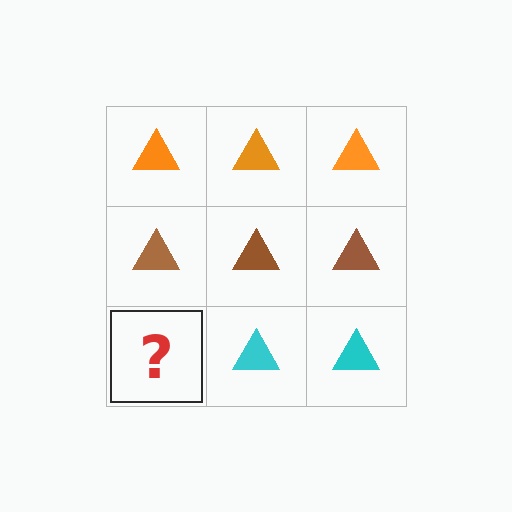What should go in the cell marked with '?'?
The missing cell should contain a cyan triangle.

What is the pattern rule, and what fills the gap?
The rule is that each row has a consistent color. The gap should be filled with a cyan triangle.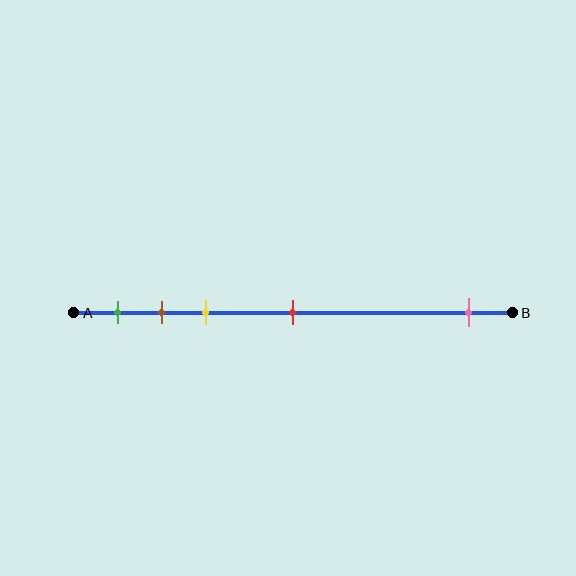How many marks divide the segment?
There are 5 marks dividing the segment.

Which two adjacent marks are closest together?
The brown and yellow marks are the closest adjacent pair.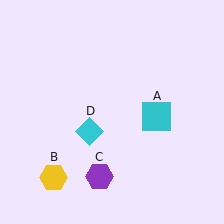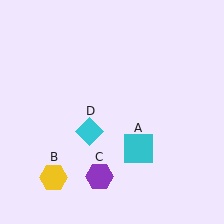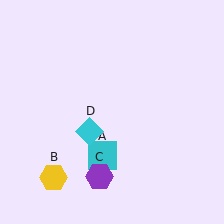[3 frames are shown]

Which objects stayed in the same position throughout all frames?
Yellow hexagon (object B) and purple hexagon (object C) and cyan diamond (object D) remained stationary.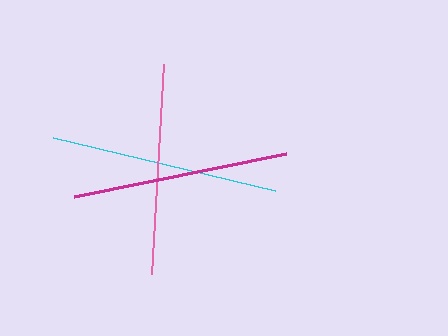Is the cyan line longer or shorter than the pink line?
The cyan line is longer than the pink line.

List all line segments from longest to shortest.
From longest to shortest: cyan, magenta, pink.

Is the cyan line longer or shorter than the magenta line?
The cyan line is longer than the magenta line.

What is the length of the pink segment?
The pink segment is approximately 210 pixels long.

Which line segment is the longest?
The cyan line is the longest at approximately 227 pixels.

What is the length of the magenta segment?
The magenta segment is approximately 217 pixels long.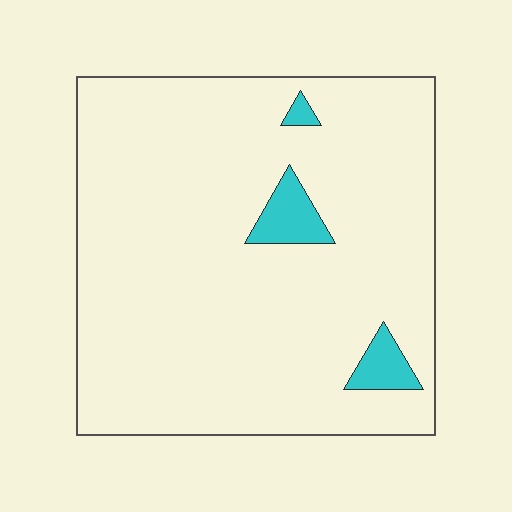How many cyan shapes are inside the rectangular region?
3.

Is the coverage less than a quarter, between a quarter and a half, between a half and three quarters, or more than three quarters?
Less than a quarter.